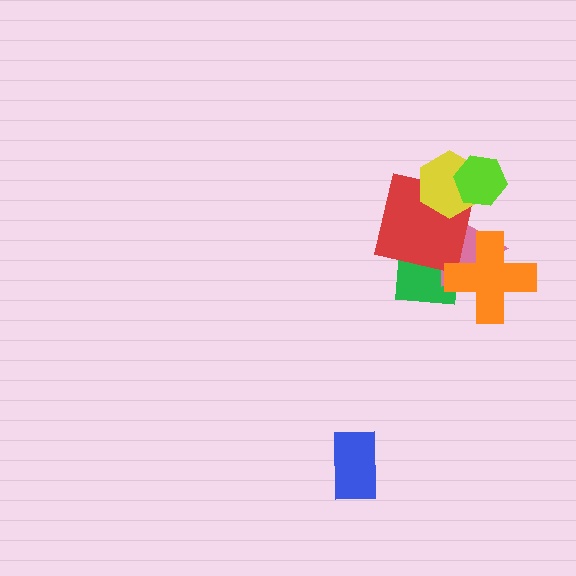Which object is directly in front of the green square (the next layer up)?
The pink triangle is directly in front of the green square.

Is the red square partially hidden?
Yes, it is partially covered by another shape.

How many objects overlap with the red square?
3 objects overlap with the red square.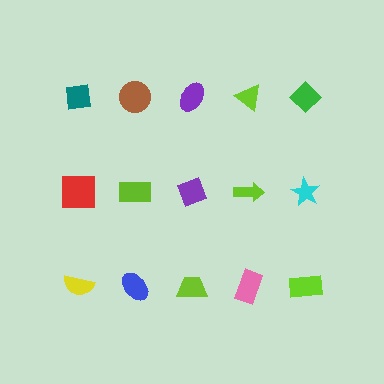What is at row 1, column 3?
A purple ellipse.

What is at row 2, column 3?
A purple diamond.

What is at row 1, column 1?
A teal square.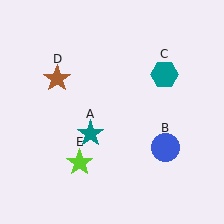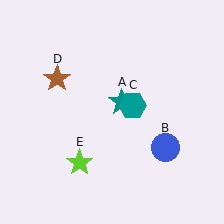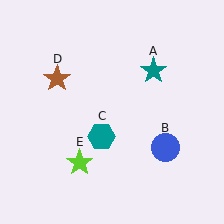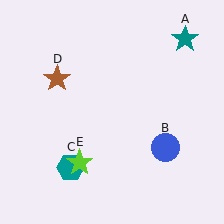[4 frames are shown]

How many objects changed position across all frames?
2 objects changed position: teal star (object A), teal hexagon (object C).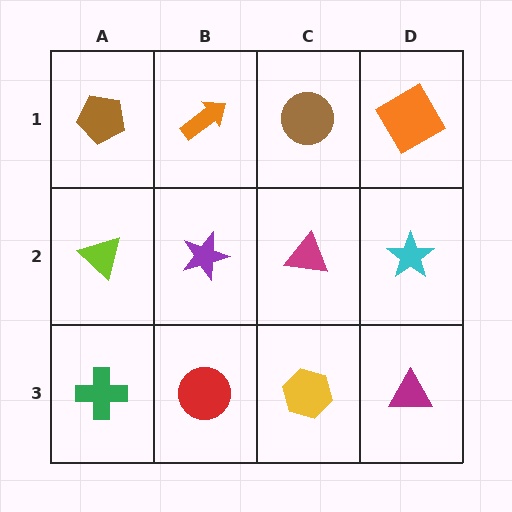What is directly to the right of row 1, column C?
An orange square.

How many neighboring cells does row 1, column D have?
2.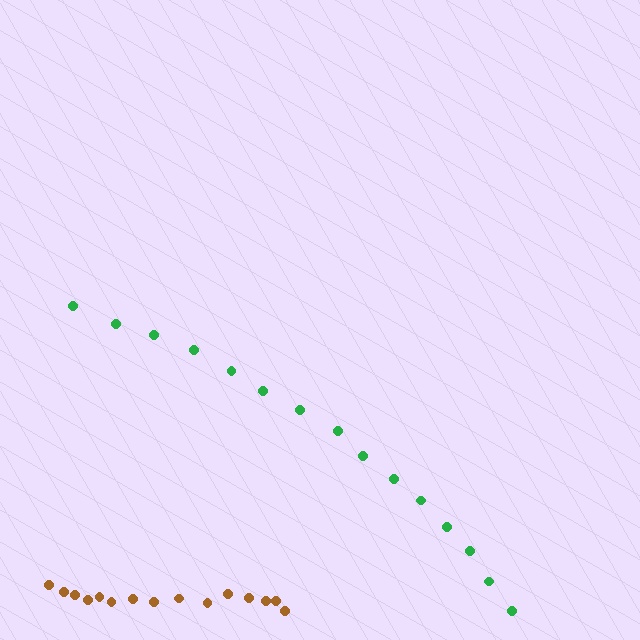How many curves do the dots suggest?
There are 2 distinct paths.